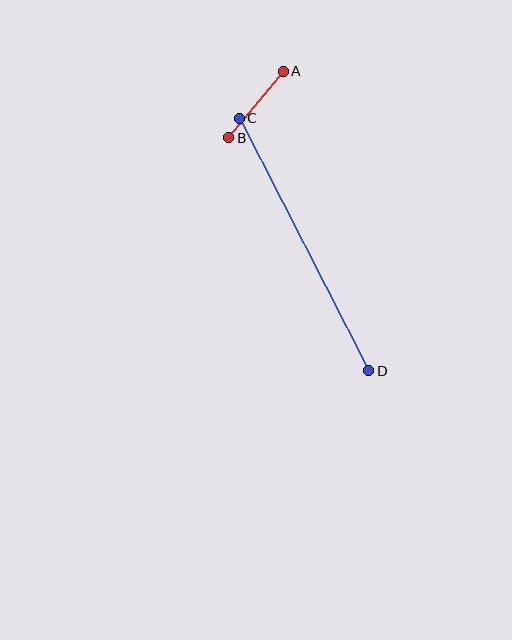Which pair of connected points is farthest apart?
Points C and D are farthest apart.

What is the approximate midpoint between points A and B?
The midpoint is at approximately (256, 105) pixels.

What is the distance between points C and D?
The distance is approximately 283 pixels.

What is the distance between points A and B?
The distance is approximately 86 pixels.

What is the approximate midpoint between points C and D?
The midpoint is at approximately (304, 244) pixels.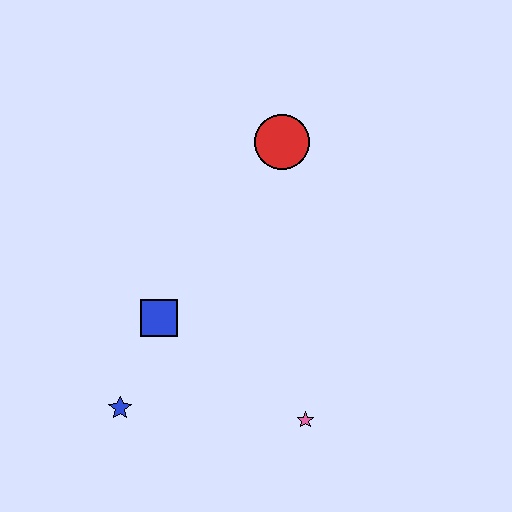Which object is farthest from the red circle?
The blue star is farthest from the red circle.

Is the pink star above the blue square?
No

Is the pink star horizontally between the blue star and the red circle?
No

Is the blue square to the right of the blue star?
Yes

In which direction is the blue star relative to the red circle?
The blue star is below the red circle.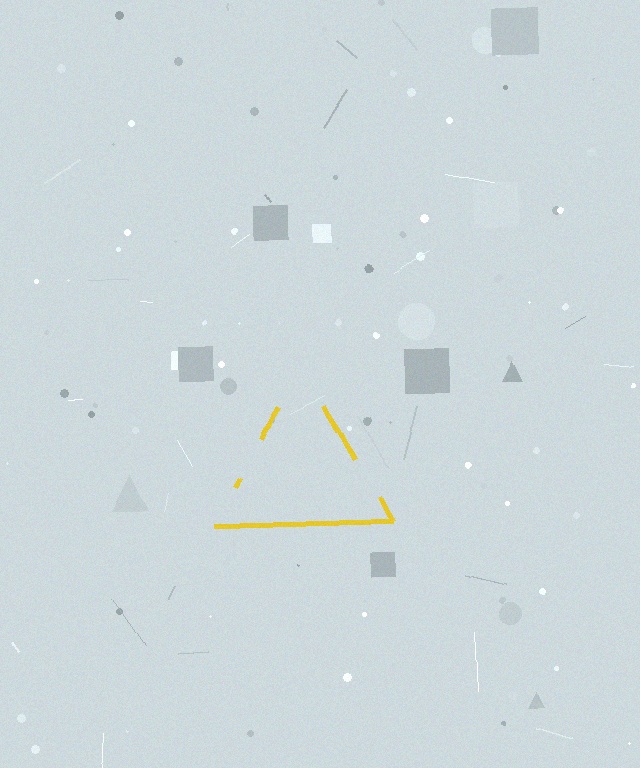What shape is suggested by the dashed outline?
The dashed outline suggests a triangle.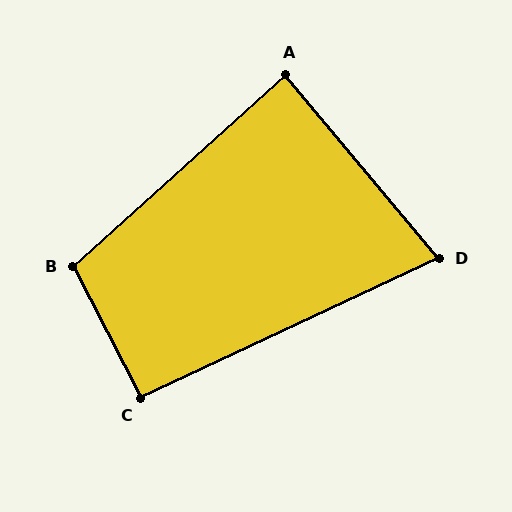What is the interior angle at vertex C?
Approximately 92 degrees (approximately right).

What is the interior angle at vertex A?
Approximately 88 degrees (approximately right).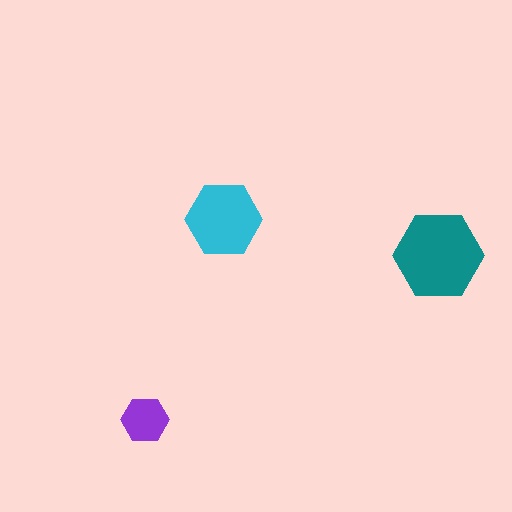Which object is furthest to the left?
The purple hexagon is leftmost.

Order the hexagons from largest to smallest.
the teal one, the cyan one, the purple one.